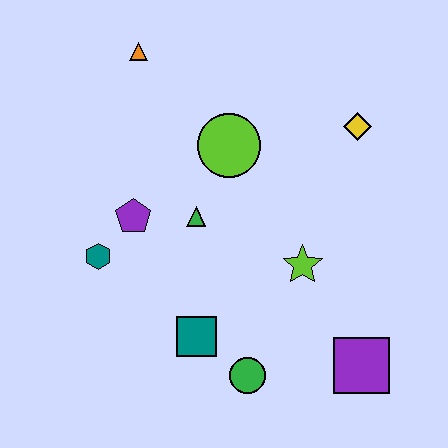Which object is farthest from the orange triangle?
The purple square is farthest from the orange triangle.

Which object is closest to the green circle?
The teal square is closest to the green circle.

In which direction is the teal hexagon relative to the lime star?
The teal hexagon is to the left of the lime star.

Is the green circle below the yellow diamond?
Yes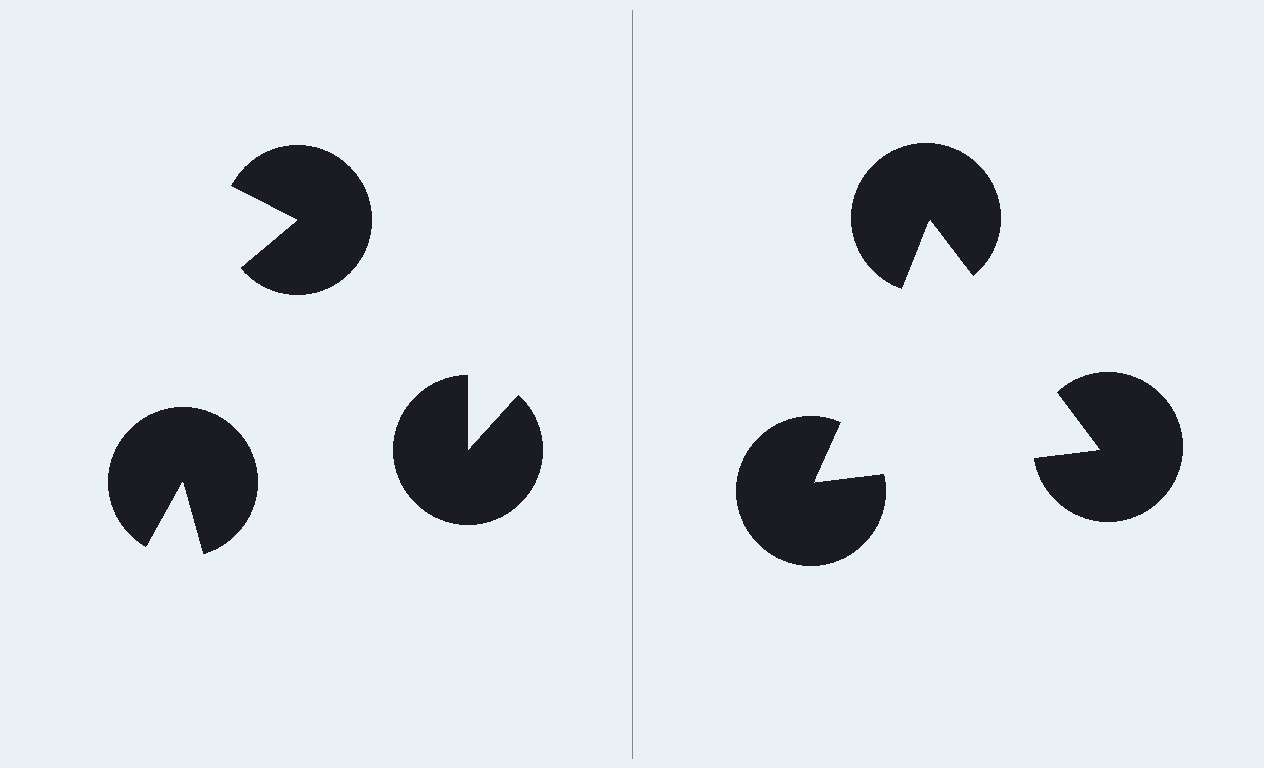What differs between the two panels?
The pac-man discs are positioned identically on both sides; only the wedge orientations differ. On the right they align to a triangle; on the left they are misaligned.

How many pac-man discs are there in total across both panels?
6 — 3 on each side.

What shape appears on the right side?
An illusory triangle.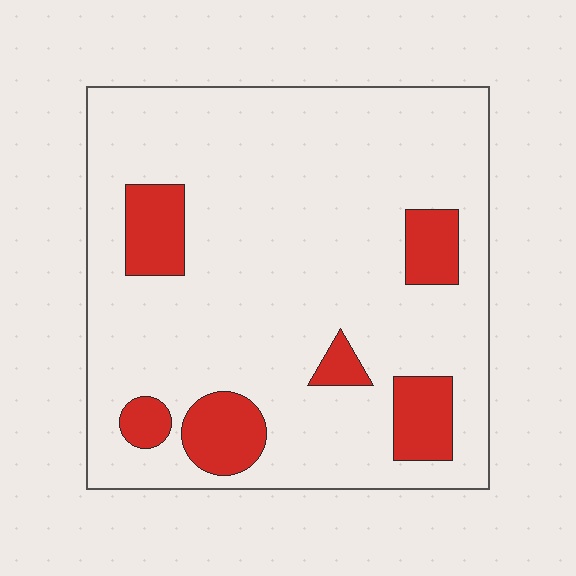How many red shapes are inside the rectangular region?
6.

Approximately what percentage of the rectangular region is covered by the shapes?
Approximately 15%.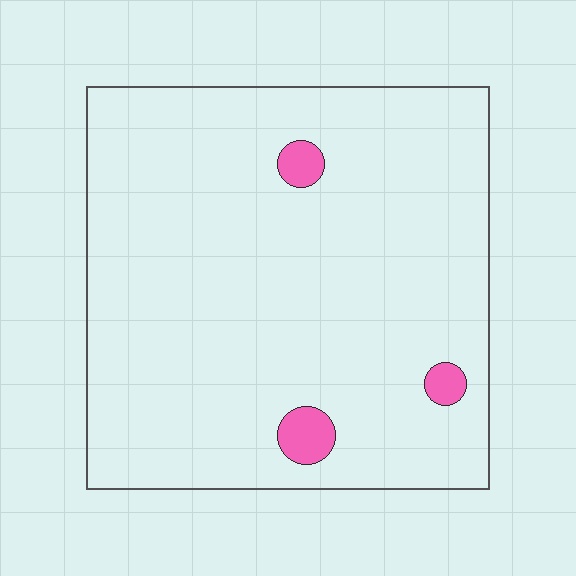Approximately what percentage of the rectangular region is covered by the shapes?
Approximately 5%.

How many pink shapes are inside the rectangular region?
3.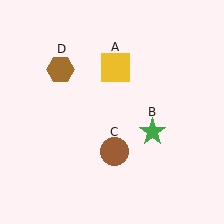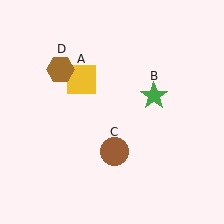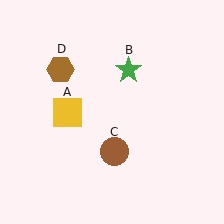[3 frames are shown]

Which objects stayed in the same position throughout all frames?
Brown circle (object C) and brown hexagon (object D) remained stationary.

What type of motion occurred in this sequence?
The yellow square (object A), green star (object B) rotated counterclockwise around the center of the scene.